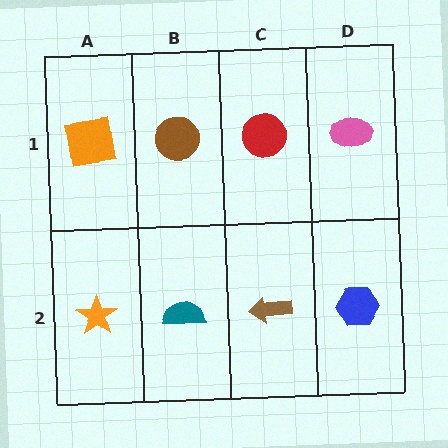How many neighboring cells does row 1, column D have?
2.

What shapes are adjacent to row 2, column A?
An orange square (row 1, column A), a teal semicircle (row 2, column B).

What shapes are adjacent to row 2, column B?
A brown circle (row 1, column B), an orange star (row 2, column A), a brown arrow (row 2, column C).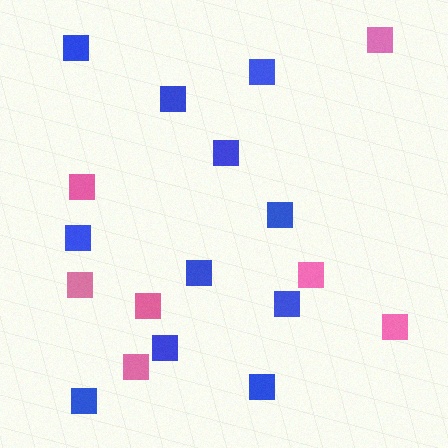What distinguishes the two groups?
There are 2 groups: one group of pink squares (7) and one group of blue squares (11).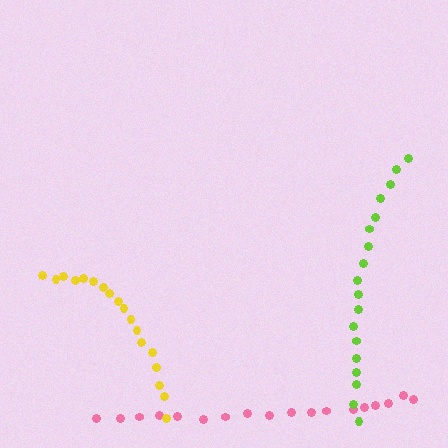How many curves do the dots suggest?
There are 3 distinct paths.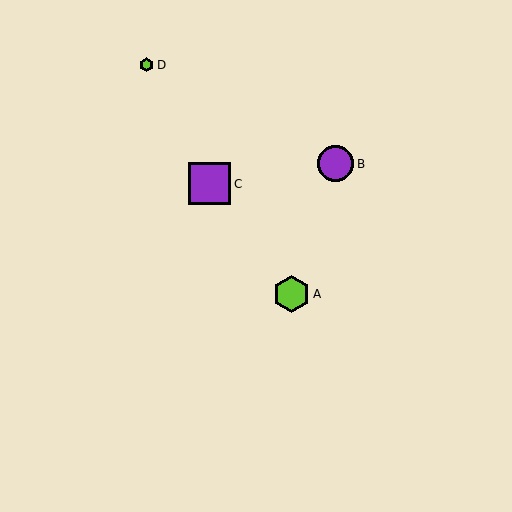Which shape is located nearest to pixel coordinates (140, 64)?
The lime hexagon (labeled D) at (146, 65) is nearest to that location.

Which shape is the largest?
The purple square (labeled C) is the largest.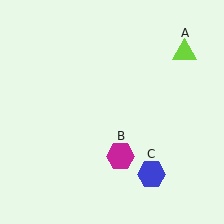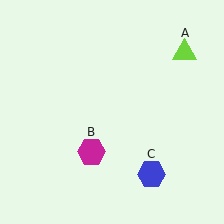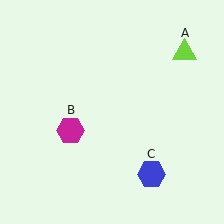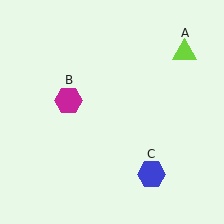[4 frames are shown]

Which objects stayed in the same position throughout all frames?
Lime triangle (object A) and blue hexagon (object C) remained stationary.